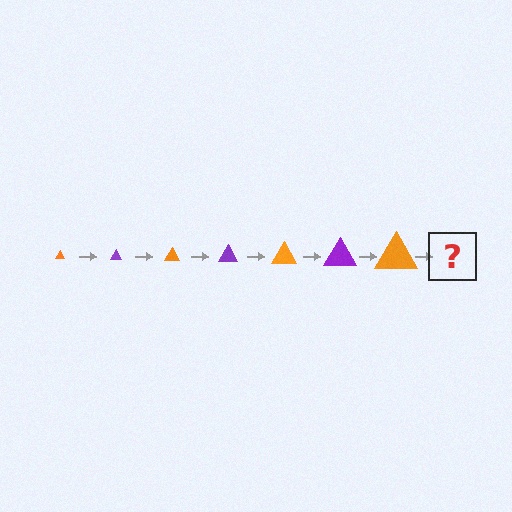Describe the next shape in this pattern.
It should be a purple triangle, larger than the previous one.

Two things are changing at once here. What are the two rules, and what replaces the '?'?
The two rules are that the triangle grows larger each step and the color cycles through orange and purple. The '?' should be a purple triangle, larger than the previous one.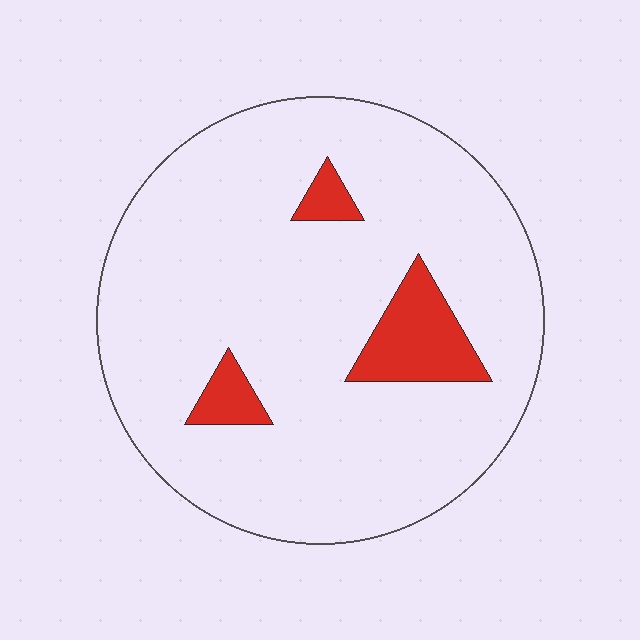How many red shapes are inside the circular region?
3.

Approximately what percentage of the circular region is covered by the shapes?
Approximately 10%.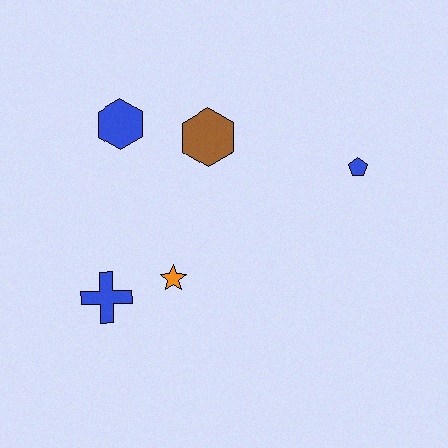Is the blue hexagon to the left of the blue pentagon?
Yes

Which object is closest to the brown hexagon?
The blue hexagon is closest to the brown hexagon.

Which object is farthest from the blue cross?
The blue pentagon is farthest from the blue cross.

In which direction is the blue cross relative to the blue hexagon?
The blue cross is below the blue hexagon.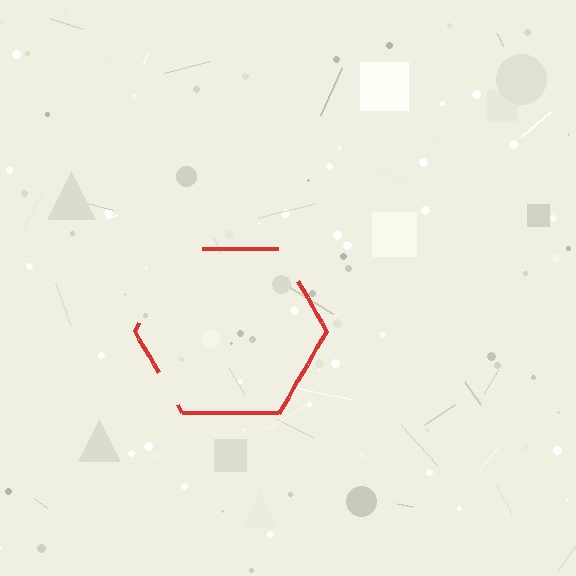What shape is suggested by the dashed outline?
The dashed outline suggests a hexagon.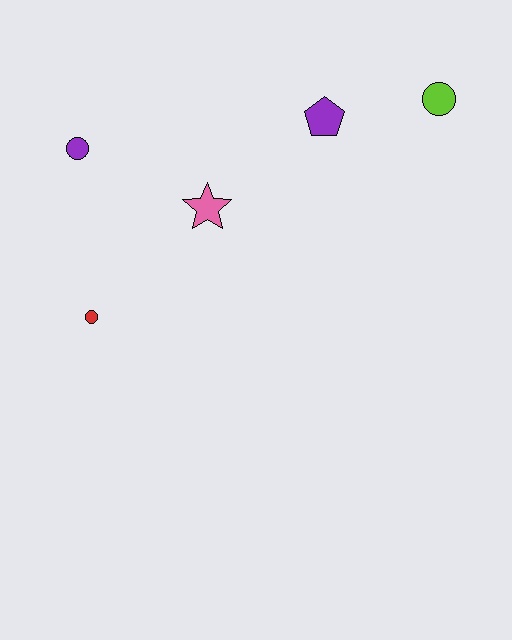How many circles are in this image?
There are 3 circles.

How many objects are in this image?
There are 5 objects.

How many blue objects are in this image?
There are no blue objects.